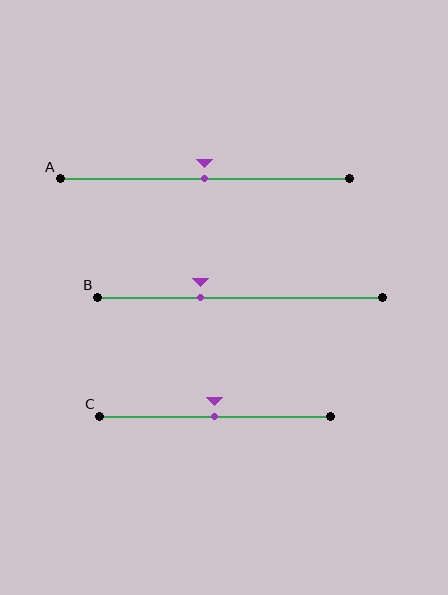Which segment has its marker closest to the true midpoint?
Segment A has its marker closest to the true midpoint.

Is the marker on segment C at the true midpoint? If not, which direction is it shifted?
Yes, the marker on segment C is at the true midpoint.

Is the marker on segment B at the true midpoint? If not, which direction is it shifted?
No, the marker on segment B is shifted to the left by about 14% of the segment length.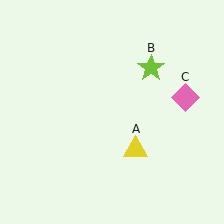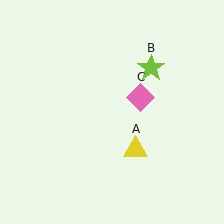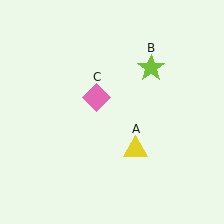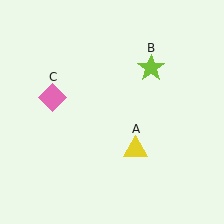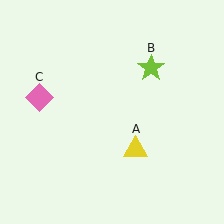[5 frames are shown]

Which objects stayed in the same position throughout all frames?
Yellow triangle (object A) and lime star (object B) remained stationary.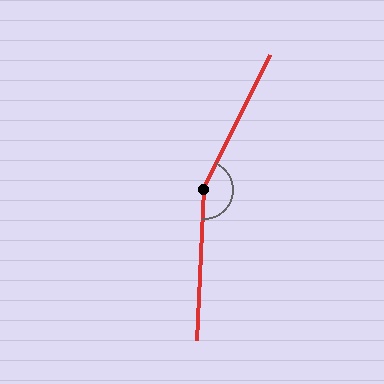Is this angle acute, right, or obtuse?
It is obtuse.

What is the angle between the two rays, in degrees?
Approximately 157 degrees.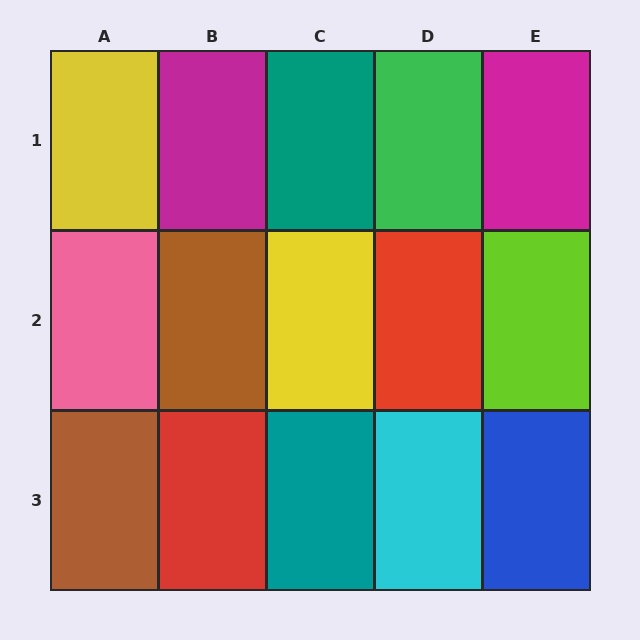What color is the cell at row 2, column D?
Red.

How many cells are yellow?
2 cells are yellow.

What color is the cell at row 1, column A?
Yellow.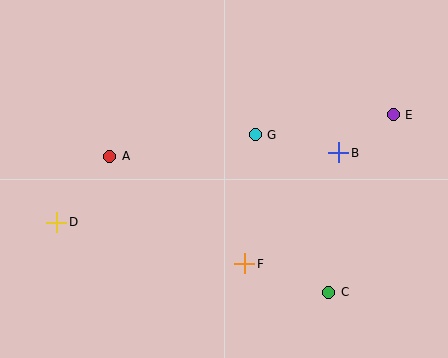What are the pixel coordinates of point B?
Point B is at (339, 153).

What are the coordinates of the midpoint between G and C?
The midpoint between G and C is at (292, 214).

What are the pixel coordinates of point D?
Point D is at (57, 222).